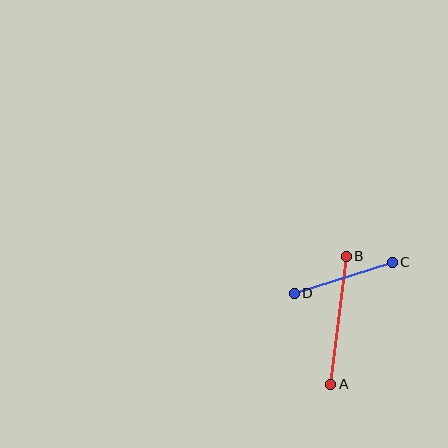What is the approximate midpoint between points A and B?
The midpoint is at approximately (338, 320) pixels.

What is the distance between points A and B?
The distance is approximately 129 pixels.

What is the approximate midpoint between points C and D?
The midpoint is at approximately (343, 278) pixels.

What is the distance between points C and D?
The distance is approximately 103 pixels.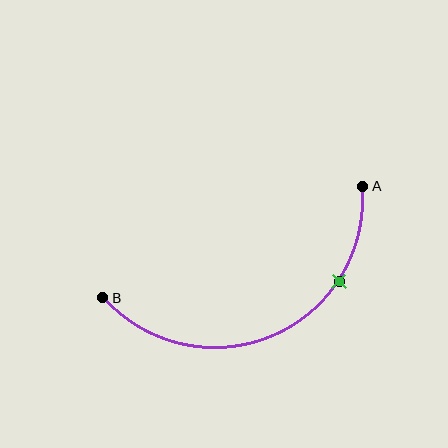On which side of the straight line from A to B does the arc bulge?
The arc bulges below the straight line connecting A and B.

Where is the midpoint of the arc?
The arc midpoint is the point on the curve farthest from the straight line joining A and B. It sits below that line.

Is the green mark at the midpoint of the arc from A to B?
No. The green mark lies on the arc but is closer to endpoint A. The arc midpoint would be at the point on the curve equidistant along the arc from both A and B.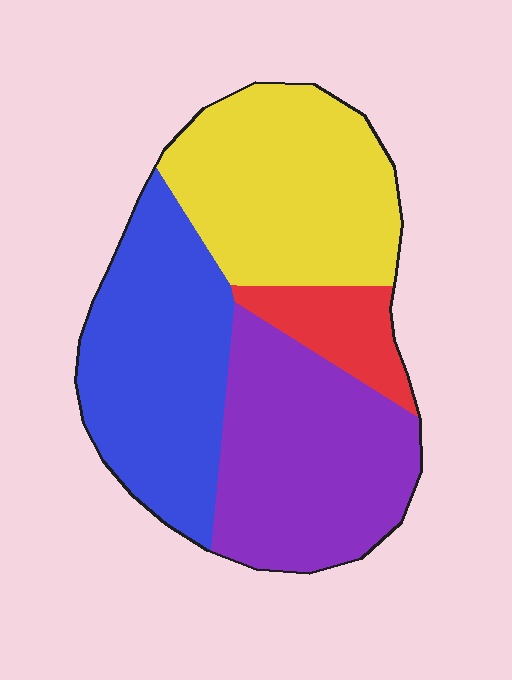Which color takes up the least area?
Red, at roughly 10%.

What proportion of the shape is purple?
Purple covers 31% of the shape.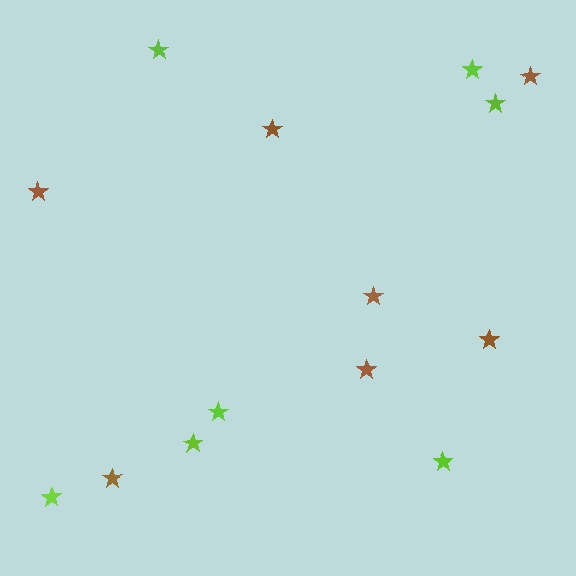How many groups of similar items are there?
There are 2 groups: one group of brown stars (7) and one group of lime stars (7).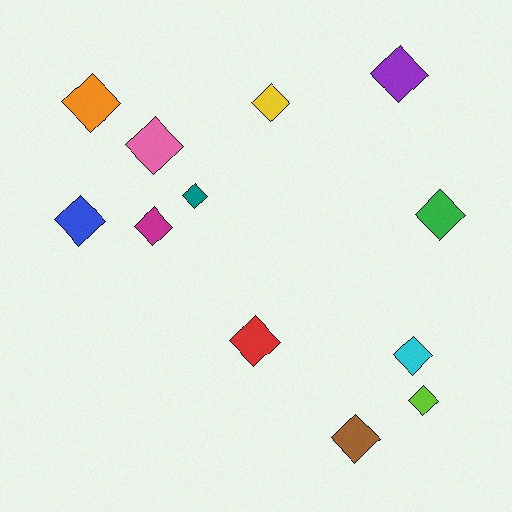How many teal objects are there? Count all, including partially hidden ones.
There is 1 teal object.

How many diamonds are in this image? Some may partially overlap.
There are 12 diamonds.